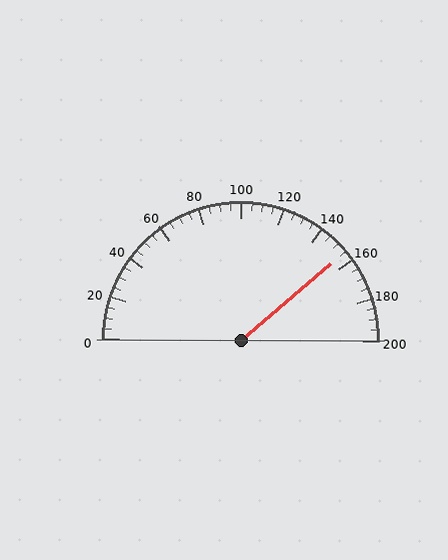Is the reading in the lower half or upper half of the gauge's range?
The reading is in the upper half of the range (0 to 200).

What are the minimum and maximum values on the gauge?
The gauge ranges from 0 to 200.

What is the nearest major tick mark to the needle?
The nearest major tick mark is 160.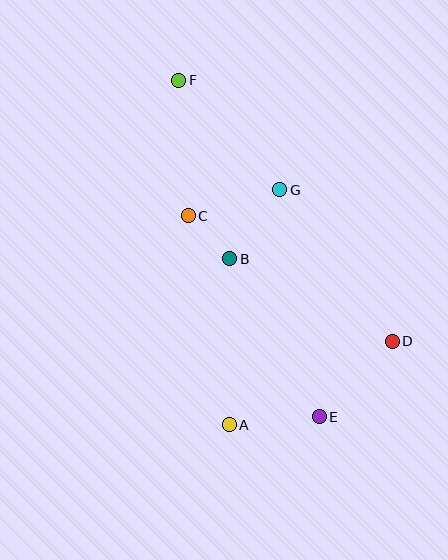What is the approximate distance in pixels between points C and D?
The distance between C and D is approximately 240 pixels.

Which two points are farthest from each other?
Points E and F are farthest from each other.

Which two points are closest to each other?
Points B and C are closest to each other.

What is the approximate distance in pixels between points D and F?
The distance between D and F is approximately 337 pixels.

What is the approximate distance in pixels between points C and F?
The distance between C and F is approximately 136 pixels.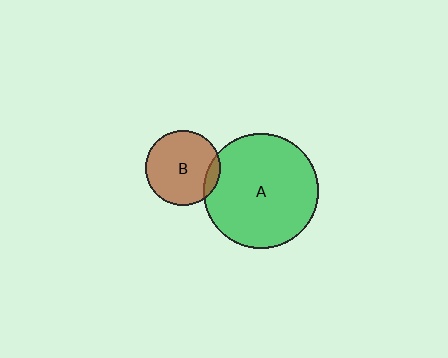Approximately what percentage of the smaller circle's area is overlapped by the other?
Approximately 10%.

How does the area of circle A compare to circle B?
Approximately 2.3 times.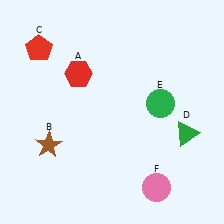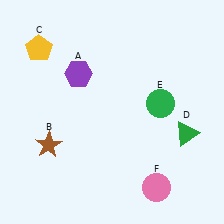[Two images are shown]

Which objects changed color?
A changed from red to purple. C changed from red to yellow.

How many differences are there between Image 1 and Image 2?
There are 2 differences between the two images.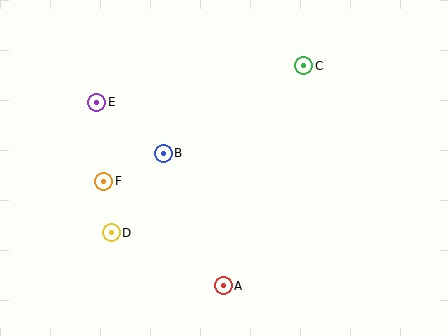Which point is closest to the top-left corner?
Point E is closest to the top-left corner.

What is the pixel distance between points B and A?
The distance between B and A is 146 pixels.